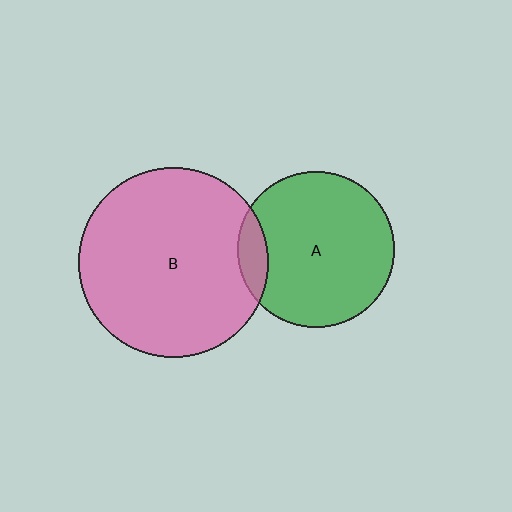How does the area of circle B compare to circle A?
Approximately 1.5 times.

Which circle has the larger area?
Circle B (pink).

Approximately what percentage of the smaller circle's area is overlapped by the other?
Approximately 10%.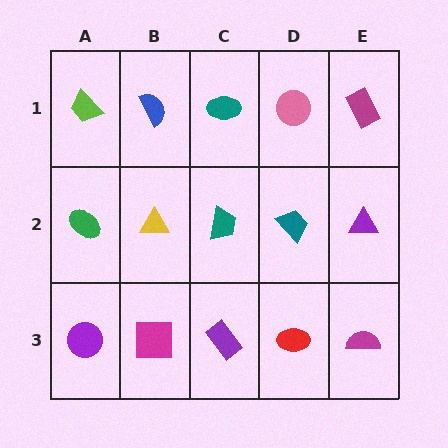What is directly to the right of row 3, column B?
A purple rectangle.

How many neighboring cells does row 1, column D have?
3.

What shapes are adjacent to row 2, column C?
A teal ellipse (row 1, column C), a purple rectangle (row 3, column C), a yellow triangle (row 2, column B), a teal trapezoid (row 2, column D).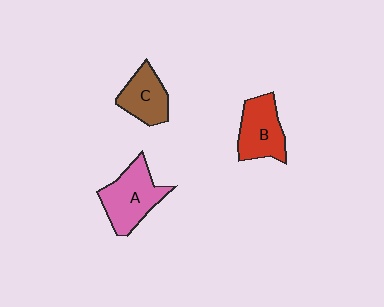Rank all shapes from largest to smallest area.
From largest to smallest: A (pink), B (red), C (brown).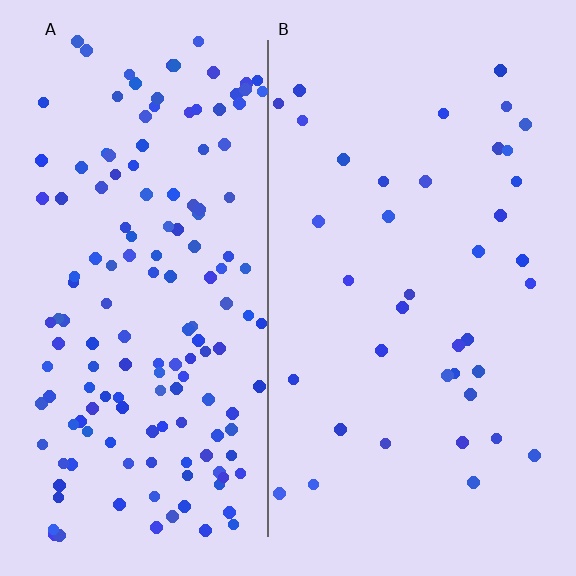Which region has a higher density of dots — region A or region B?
A (the left).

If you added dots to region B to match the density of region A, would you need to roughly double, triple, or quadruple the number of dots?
Approximately quadruple.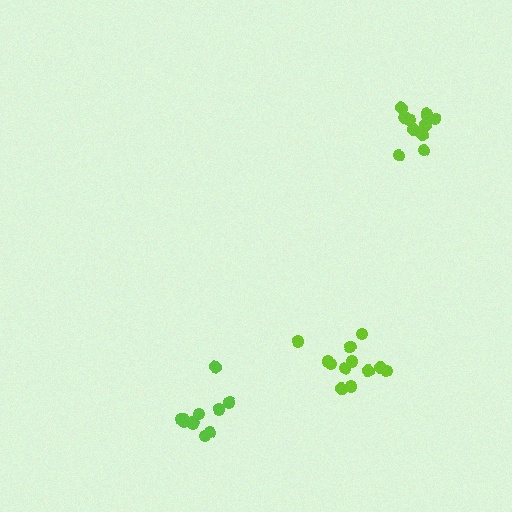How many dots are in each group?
Group 1: 12 dots, Group 2: 10 dots, Group 3: 11 dots (33 total).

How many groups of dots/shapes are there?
There are 3 groups.